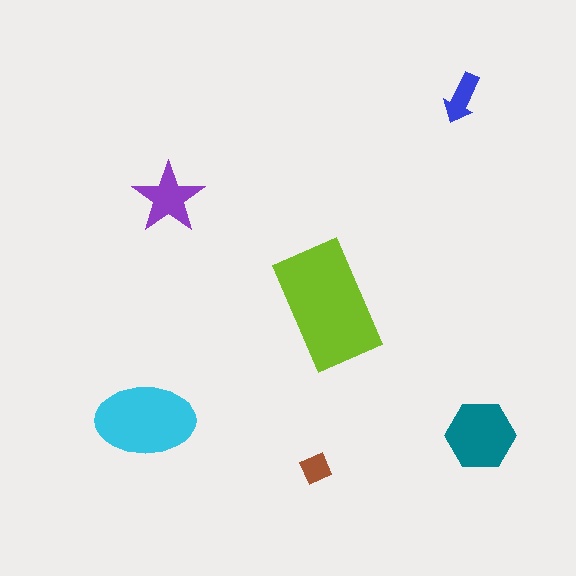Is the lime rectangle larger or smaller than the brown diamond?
Larger.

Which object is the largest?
The lime rectangle.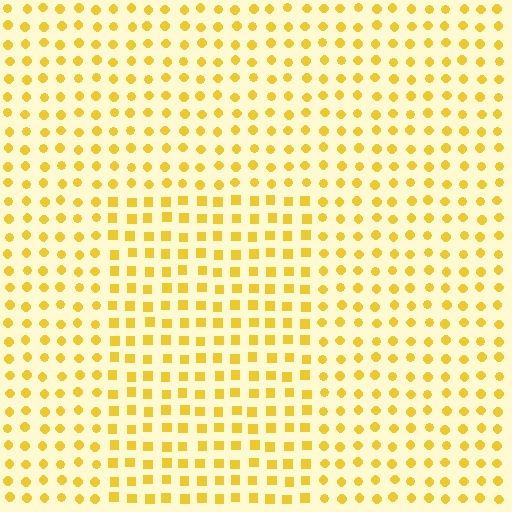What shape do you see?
I see a rectangle.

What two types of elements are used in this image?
The image uses squares inside the rectangle region and circles outside it.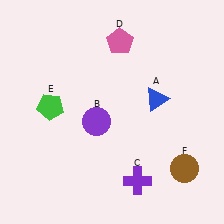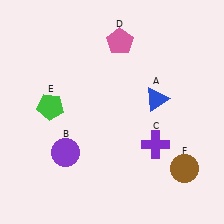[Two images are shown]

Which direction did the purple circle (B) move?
The purple circle (B) moved left.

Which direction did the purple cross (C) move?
The purple cross (C) moved up.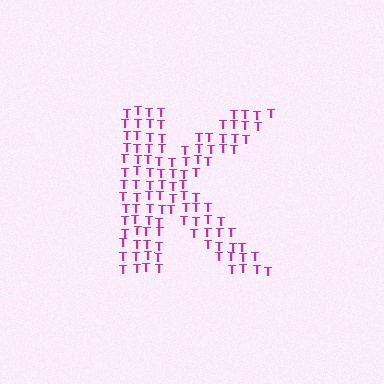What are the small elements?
The small elements are letter T's.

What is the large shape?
The large shape is the letter K.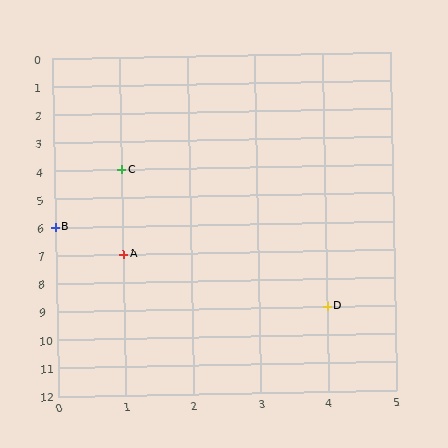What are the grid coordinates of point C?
Point C is at grid coordinates (1, 4).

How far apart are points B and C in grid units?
Points B and C are 1 column and 2 rows apart (about 2.2 grid units diagonally).